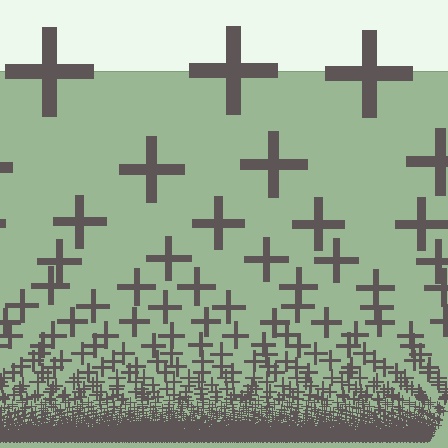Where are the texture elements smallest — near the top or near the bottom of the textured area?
Near the bottom.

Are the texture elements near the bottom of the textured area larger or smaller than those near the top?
Smaller. The gradient is inverted — elements near the bottom are smaller and denser.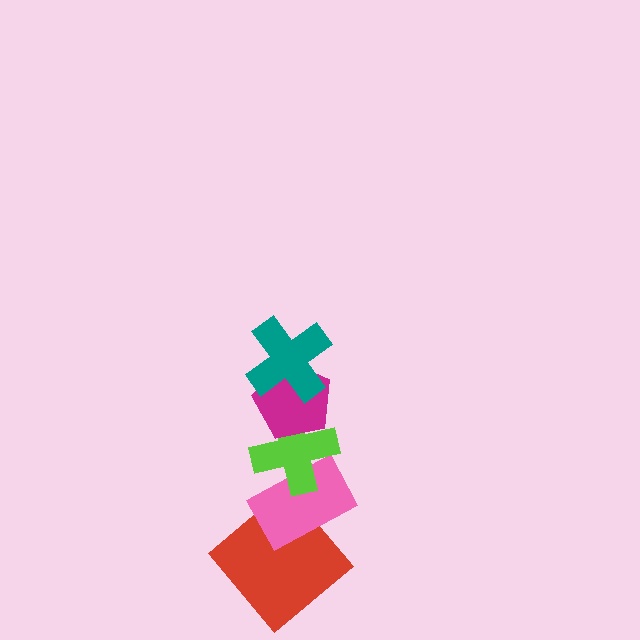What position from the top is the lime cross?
The lime cross is 3rd from the top.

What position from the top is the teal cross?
The teal cross is 1st from the top.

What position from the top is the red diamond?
The red diamond is 5th from the top.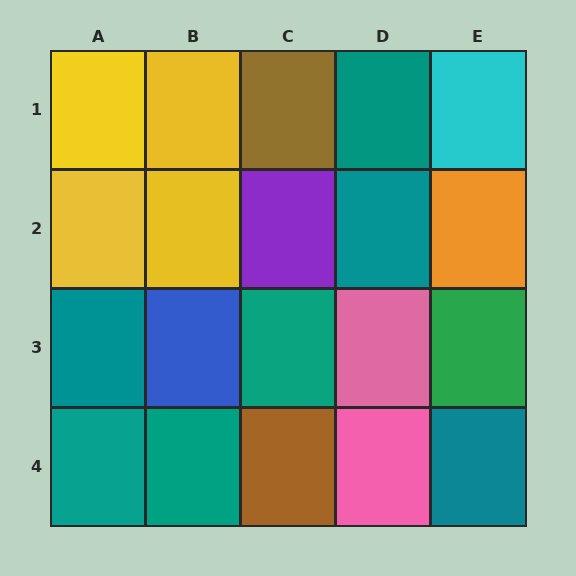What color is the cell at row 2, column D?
Teal.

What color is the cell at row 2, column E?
Orange.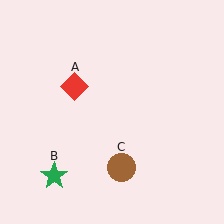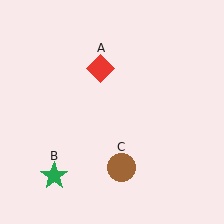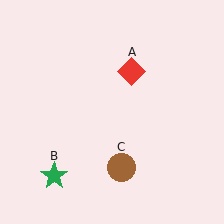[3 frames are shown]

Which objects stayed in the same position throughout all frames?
Green star (object B) and brown circle (object C) remained stationary.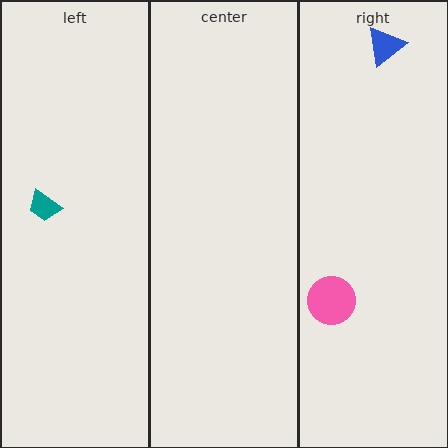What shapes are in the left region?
The teal trapezoid.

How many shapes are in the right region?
2.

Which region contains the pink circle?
The right region.